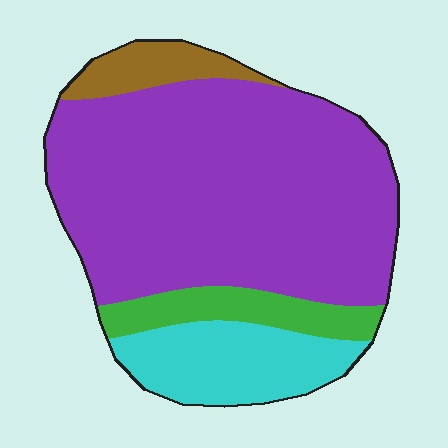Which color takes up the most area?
Purple, at roughly 65%.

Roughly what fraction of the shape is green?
Green covers around 10% of the shape.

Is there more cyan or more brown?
Cyan.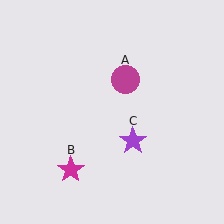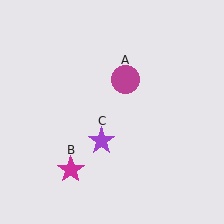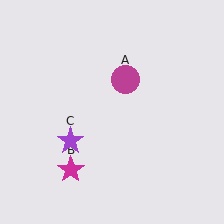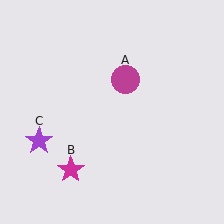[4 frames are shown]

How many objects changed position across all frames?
1 object changed position: purple star (object C).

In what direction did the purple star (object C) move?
The purple star (object C) moved left.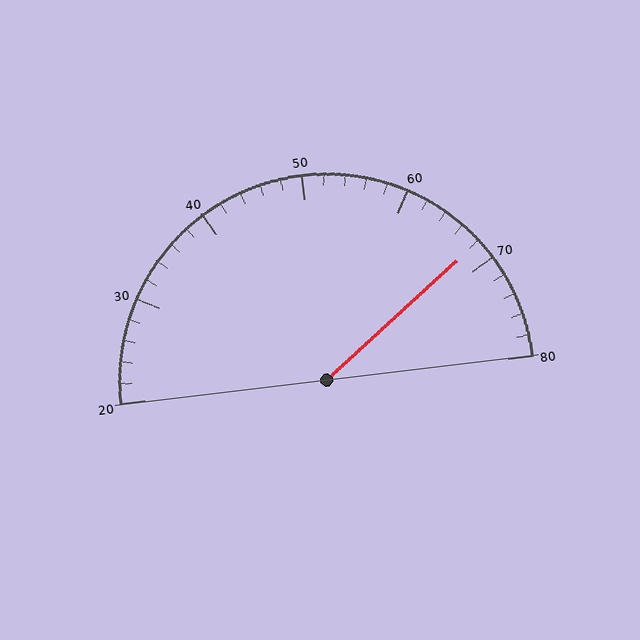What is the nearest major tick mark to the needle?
The nearest major tick mark is 70.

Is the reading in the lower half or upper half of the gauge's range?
The reading is in the upper half of the range (20 to 80).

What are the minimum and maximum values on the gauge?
The gauge ranges from 20 to 80.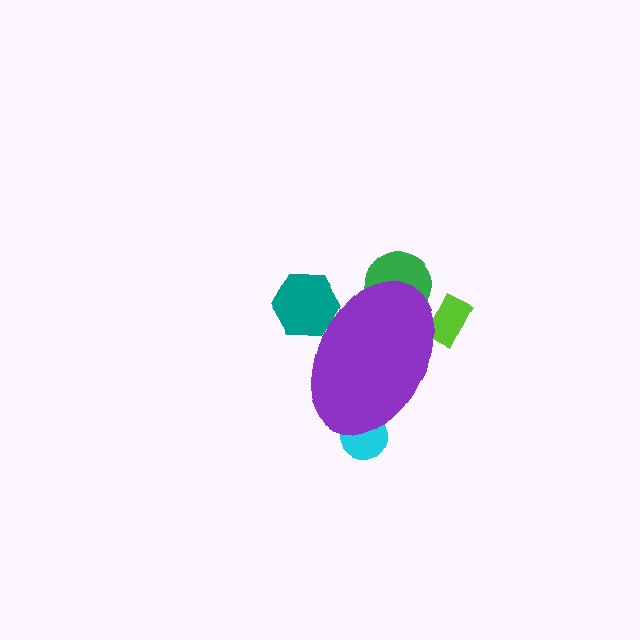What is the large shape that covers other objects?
A purple ellipse.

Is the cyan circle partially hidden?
Yes, the cyan circle is partially hidden behind the purple ellipse.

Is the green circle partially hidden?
Yes, the green circle is partially hidden behind the purple ellipse.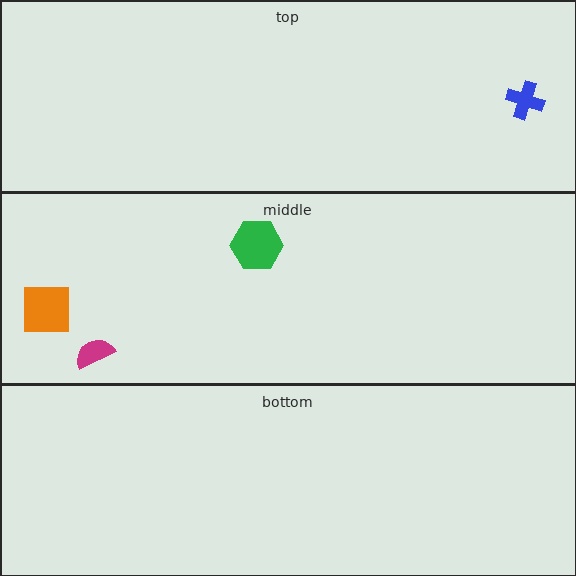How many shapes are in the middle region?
3.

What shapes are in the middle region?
The green hexagon, the magenta semicircle, the orange square.